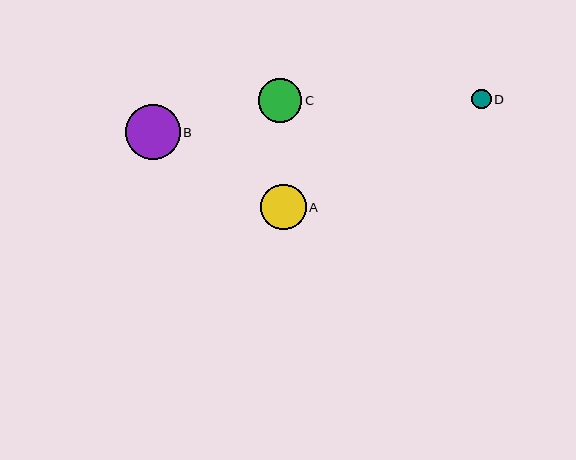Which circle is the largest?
Circle B is the largest with a size of approximately 55 pixels.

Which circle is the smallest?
Circle D is the smallest with a size of approximately 19 pixels.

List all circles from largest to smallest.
From largest to smallest: B, A, C, D.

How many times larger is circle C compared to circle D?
Circle C is approximately 2.2 times the size of circle D.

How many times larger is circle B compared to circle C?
Circle B is approximately 1.3 times the size of circle C.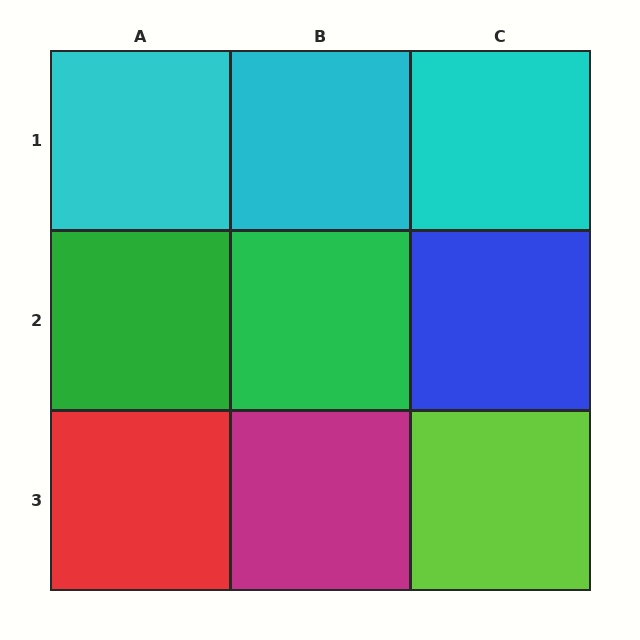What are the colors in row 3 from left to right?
Red, magenta, lime.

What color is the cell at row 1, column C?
Cyan.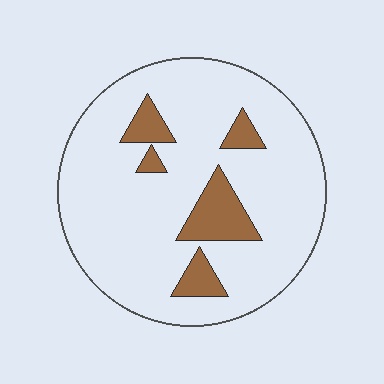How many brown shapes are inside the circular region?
5.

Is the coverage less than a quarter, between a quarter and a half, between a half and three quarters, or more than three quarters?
Less than a quarter.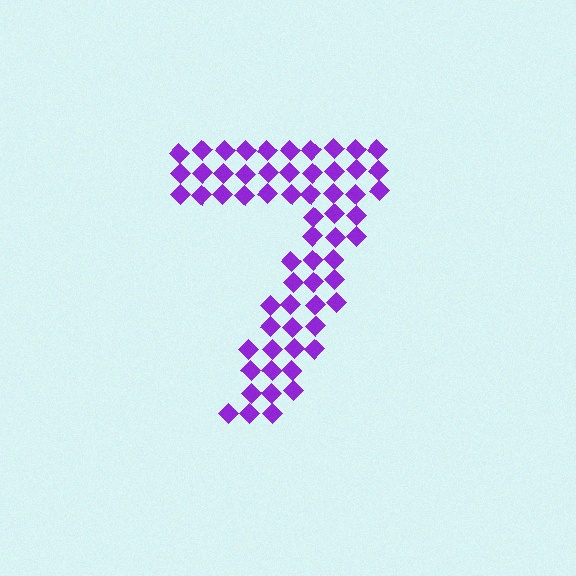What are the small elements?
The small elements are diamonds.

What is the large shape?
The large shape is the digit 7.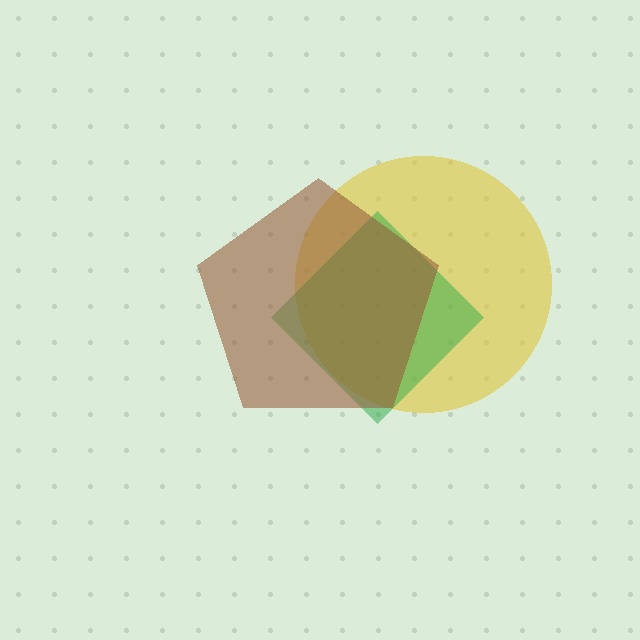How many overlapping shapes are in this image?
There are 3 overlapping shapes in the image.